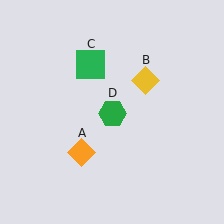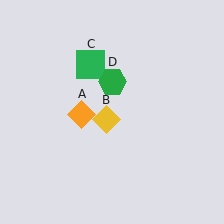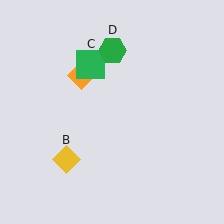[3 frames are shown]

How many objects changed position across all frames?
3 objects changed position: orange diamond (object A), yellow diamond (object B), green hexagon (object D).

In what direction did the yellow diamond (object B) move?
The yellow diamond (object B) moved down and to the left.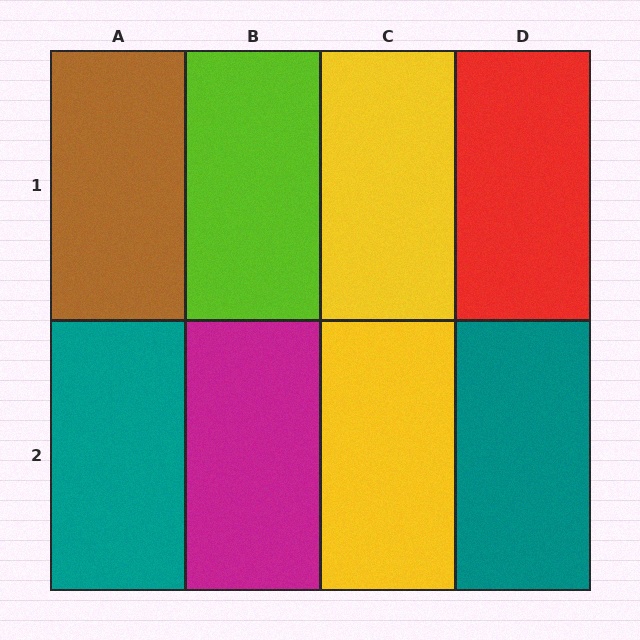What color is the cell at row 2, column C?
Yellow.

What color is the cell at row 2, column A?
Teal.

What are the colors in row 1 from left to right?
Brown, lime, yellow, red.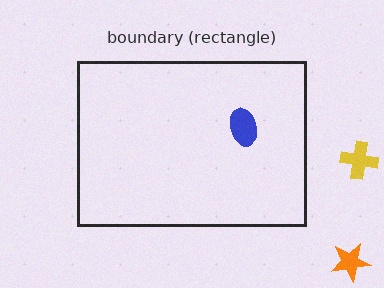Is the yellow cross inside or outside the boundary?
Outside.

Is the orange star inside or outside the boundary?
Outside.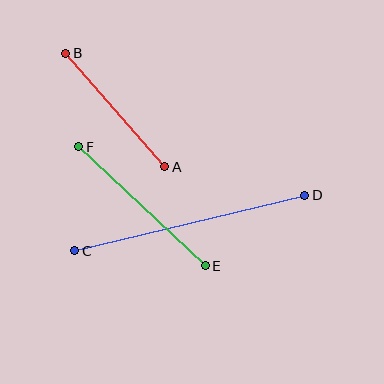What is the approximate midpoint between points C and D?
The midpoint is at approximately (190, 223) pixels.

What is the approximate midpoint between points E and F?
The midpoint is at approximately (142, 206) pixels.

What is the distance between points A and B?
The distance is approximately 151 pixels.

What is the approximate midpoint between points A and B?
The midpoint is at approximately (115, 110) pixels.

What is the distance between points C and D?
The distance is approximately 236 pixels.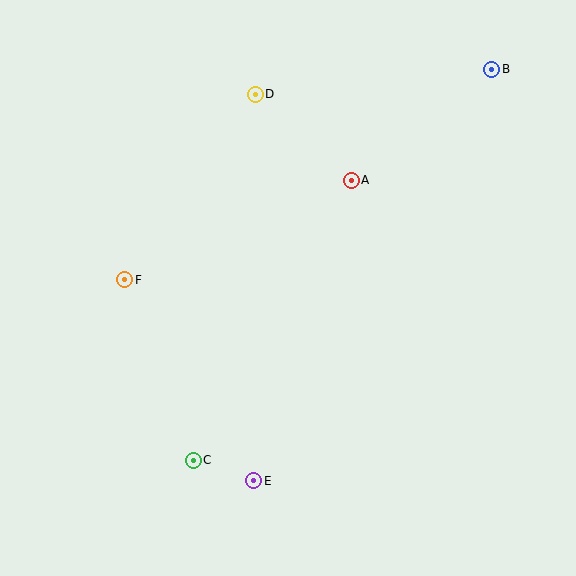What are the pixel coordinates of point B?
Point B is at (492, 69).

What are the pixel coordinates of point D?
Point D is at (255, 94).